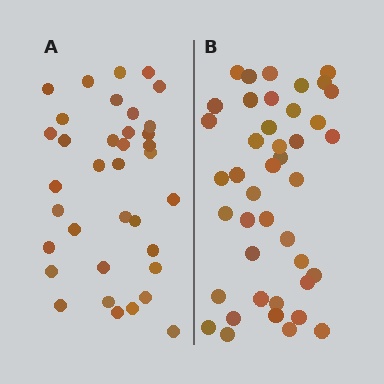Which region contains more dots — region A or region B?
Region B (the right region) has more dots.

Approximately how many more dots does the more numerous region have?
Region B has about 6 more dots than region A.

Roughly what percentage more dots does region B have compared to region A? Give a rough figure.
About 15% more.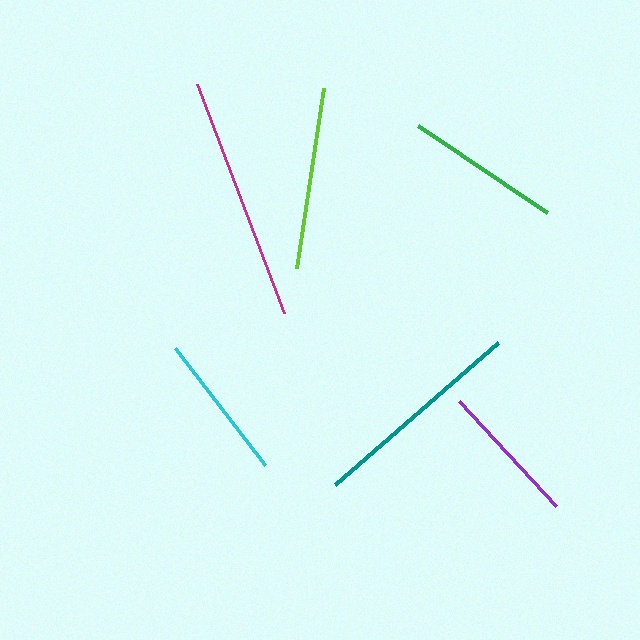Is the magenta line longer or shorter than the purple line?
The magenta line is longer than the purple line.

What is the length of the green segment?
The green segment is approximately 155 pixels long.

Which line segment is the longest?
The magenta line is the longest at approximately 245 pixels.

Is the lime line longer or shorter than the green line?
The lime line is longer than the green line.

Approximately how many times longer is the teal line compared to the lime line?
The teal line is approximately 1.2 times the length of the lime line.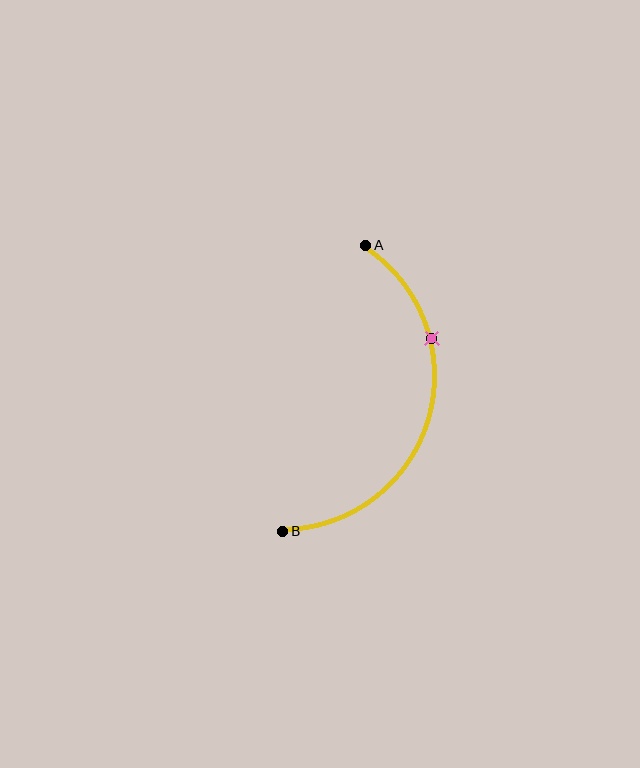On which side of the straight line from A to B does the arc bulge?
The arc bulges to the right of the straight line connecting A and B.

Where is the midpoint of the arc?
The arc midpoint is the point on the curve farthest from the straight line joining A and B. It sits to the right of that line.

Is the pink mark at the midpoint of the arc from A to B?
No. The pink mark lies on the arc but is closer to endpoint A. The arc midpoint would be at the point on the curve equidistant along the arc from both A and B.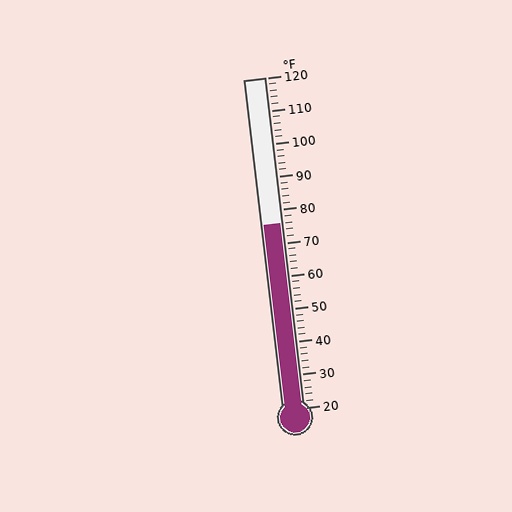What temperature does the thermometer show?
The thermometer shows approximately 76°F.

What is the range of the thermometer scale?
The thermometer scale ranges from 20°F to 120°F.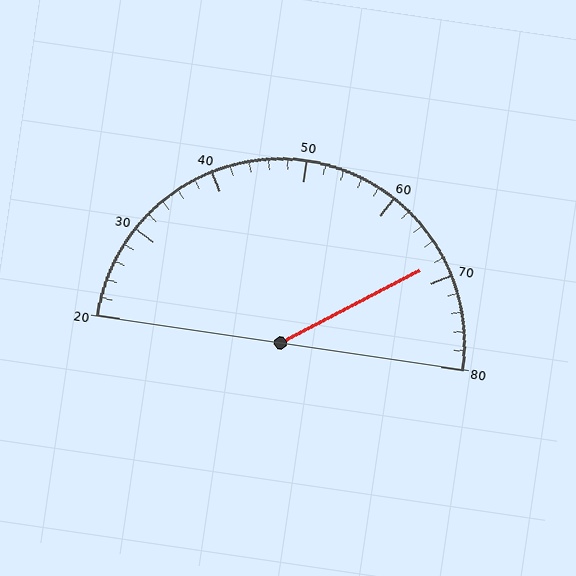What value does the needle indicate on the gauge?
The needle indicates approximately 68.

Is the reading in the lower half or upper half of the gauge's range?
The reading is in the upper half of the range (20 to 80).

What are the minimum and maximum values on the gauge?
The gauge ranges from 20 to 80.